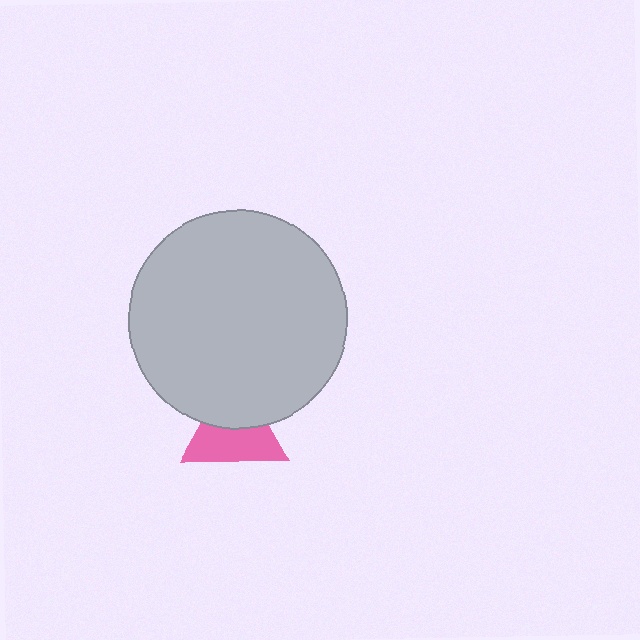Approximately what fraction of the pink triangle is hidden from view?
Roughly 43% of the pink triangle is hidden behind the light gray circle.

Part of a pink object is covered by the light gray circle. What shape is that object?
It is a triangle.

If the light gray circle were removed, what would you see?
You would see the complete pink triangle.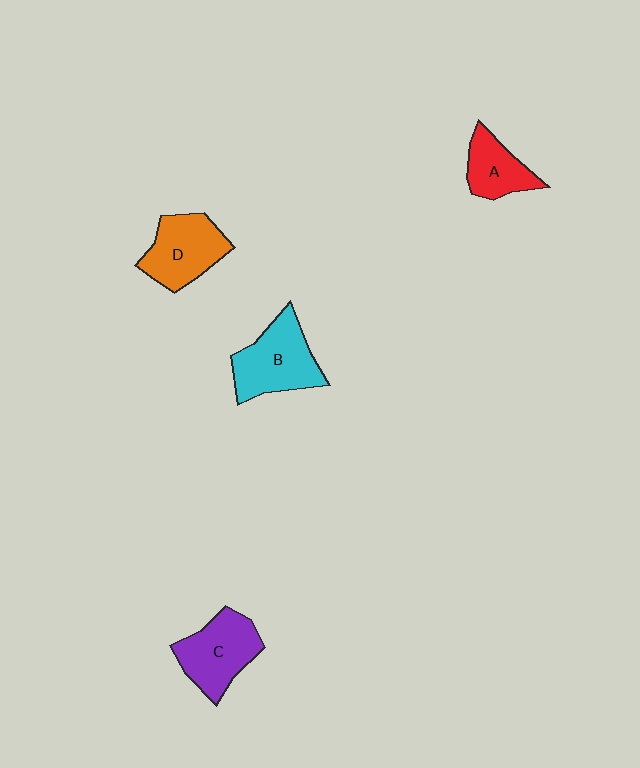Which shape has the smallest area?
Shape A (red).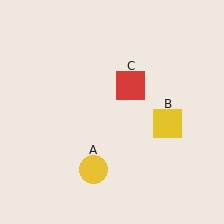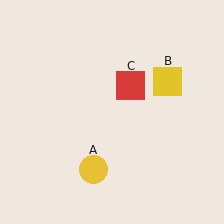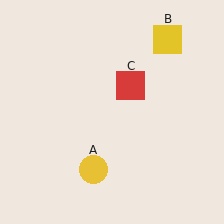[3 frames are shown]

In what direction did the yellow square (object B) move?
The yellow square (object B) moved up.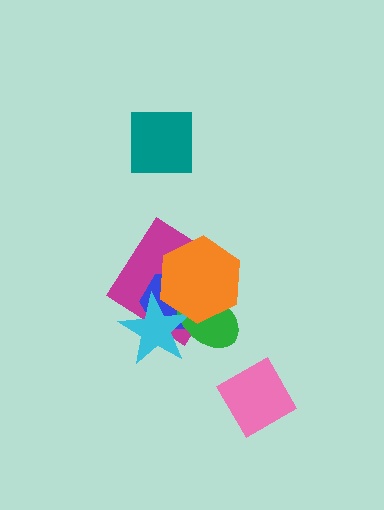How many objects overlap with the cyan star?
4 objects overlap with the cyan star.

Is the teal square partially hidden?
No, no other shape covers it.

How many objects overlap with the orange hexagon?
4 objects overlap with the orange hexagon.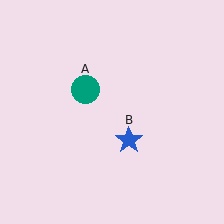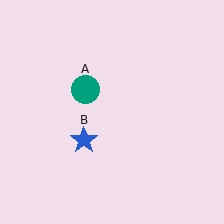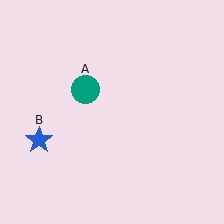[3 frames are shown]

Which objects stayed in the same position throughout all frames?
Teal circle (object A) remained stationary.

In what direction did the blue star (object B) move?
The blue star (object B) moved left.